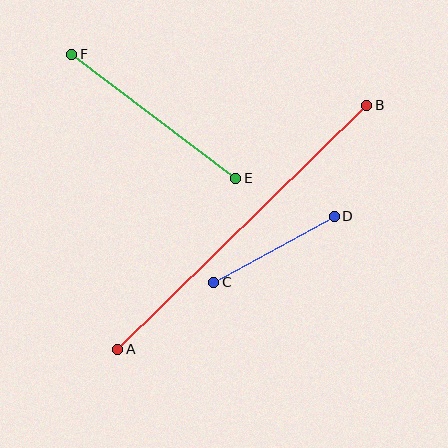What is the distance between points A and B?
The distance is approximately 349 pixels.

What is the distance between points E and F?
The distance is approximately 206 pixels.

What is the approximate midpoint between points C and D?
The midpoint is at approximately (274, 249) pixels.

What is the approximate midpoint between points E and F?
The midpoint is at approximately (154, 116) pixels.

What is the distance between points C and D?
The distance is approximately 137 pixels.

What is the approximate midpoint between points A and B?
The midpoint is at approximately (242, 227) pixels.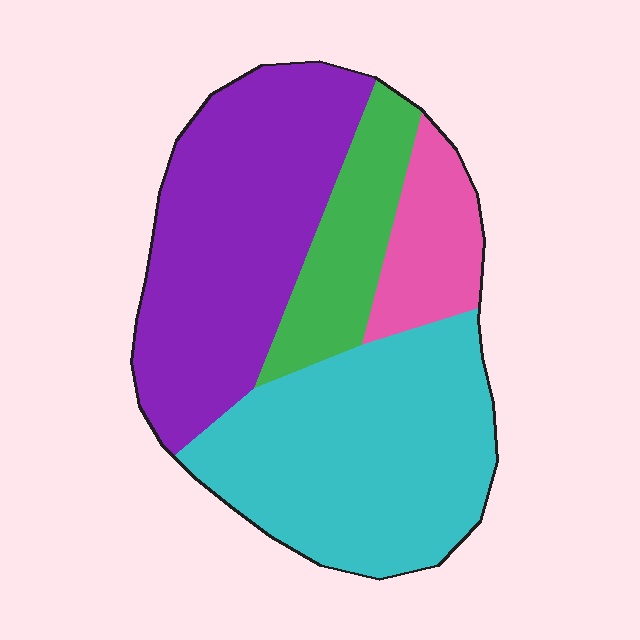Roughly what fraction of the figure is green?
Green covers around 15% of the figure.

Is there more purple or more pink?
Purple.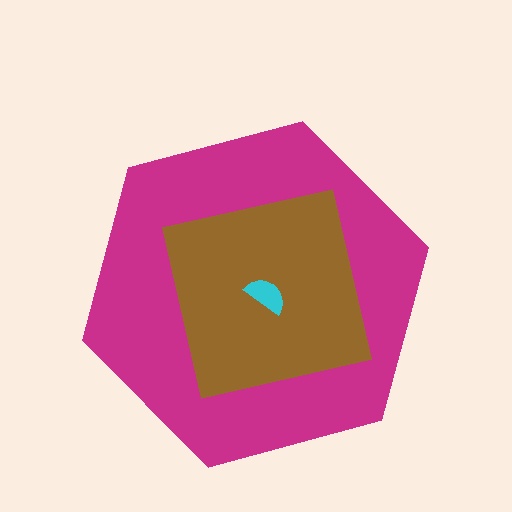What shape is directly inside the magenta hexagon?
The brown square.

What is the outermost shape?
The magenta hexagon.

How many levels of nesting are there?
3.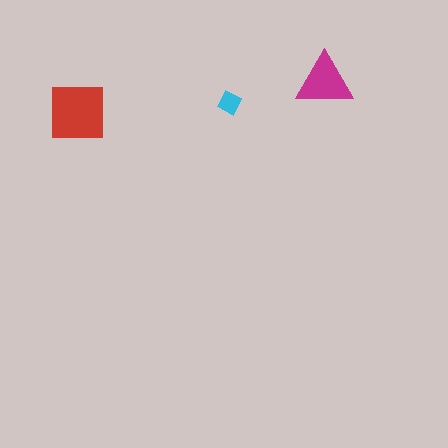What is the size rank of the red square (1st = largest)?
1st.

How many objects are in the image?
There are 3 objects in the image.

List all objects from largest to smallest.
The red square, the magenta triangle, the cyan diamond.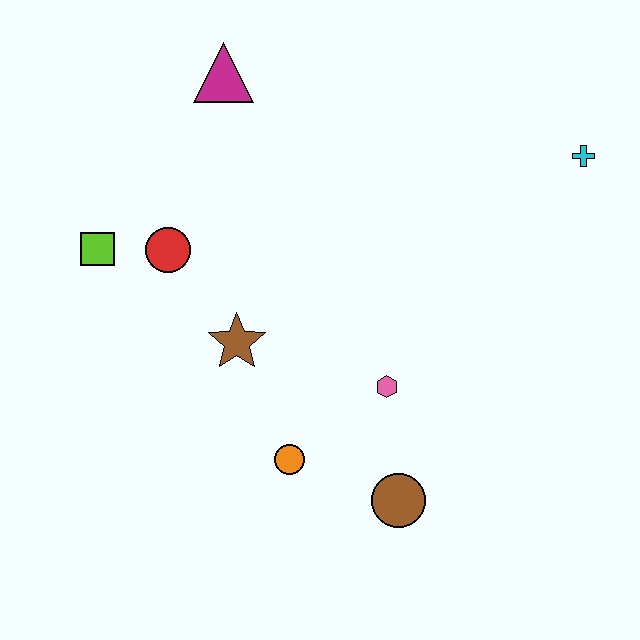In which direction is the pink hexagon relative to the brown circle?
The pink hexagon is above the brown circle.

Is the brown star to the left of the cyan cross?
Yes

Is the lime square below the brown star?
No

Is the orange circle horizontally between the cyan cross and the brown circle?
No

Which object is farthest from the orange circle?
The cyan cross is farthest from the orange circle.